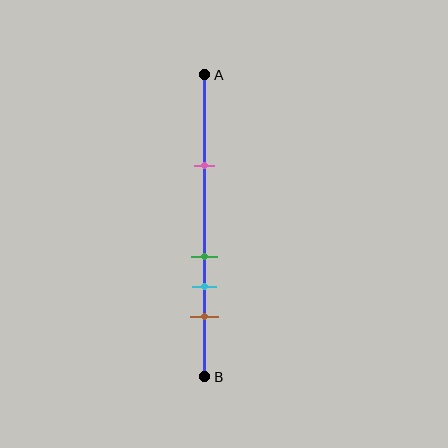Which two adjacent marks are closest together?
The green and cyan marks are the closest adjacent pair.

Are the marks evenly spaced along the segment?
No, the marks are not evenly spaced.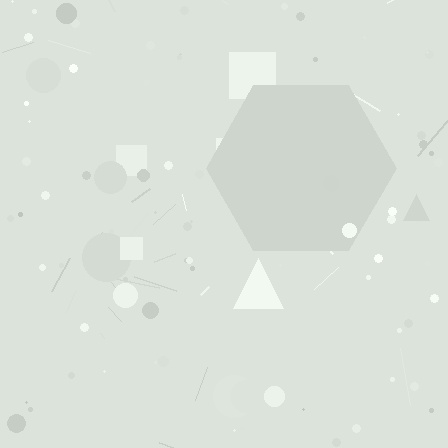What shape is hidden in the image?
A hexagon is hidden in the image.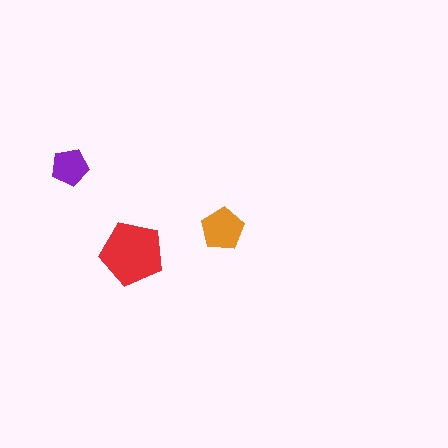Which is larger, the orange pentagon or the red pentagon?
The red one.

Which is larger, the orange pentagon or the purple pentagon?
The orange one.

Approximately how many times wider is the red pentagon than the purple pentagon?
About 1.5 times wider.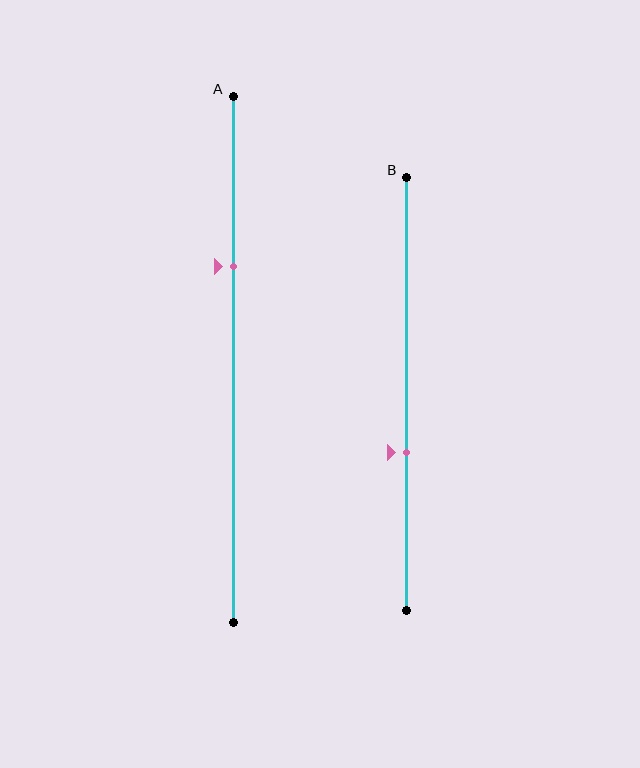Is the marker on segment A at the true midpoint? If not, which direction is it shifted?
No, the marker on segment A is shifted upward by about 18% of the segment length.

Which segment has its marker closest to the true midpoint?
Segment B has its marker closest to the true midpoint.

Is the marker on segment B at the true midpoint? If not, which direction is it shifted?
No, the marker on segment B is shifted downward by about 13% of the segment length.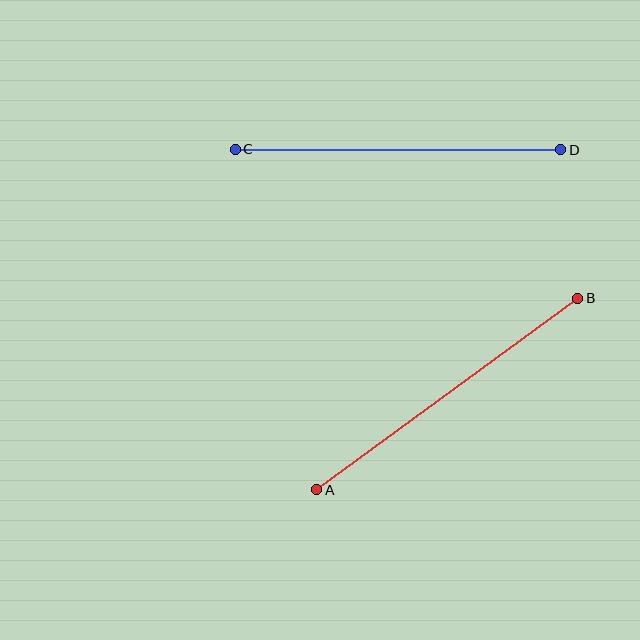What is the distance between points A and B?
The distance is approximately 324 pixels.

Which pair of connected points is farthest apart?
Points C and D are farthest apart.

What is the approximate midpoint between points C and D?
The midpoint is at approximately (398, 149) pixels.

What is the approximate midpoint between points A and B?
The midpoint is at approximately (447, 394) pixels.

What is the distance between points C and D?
The distance is approximately 326 pixels.